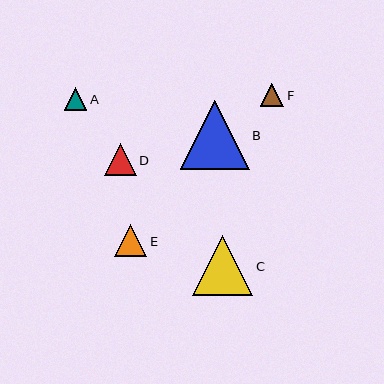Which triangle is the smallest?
Triangle A is the smallest with a size of approximately 22 pixels.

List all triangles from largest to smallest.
From largest to smallest: B, C, E, D, F, A.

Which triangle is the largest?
Triangle B is the largest with a size of approximately 69 pixels.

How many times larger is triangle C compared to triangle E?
Triangle C is approximately 1.9 times the size of triangle E.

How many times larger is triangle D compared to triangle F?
Triangle D is approximately 1.4 times the size of triangle F.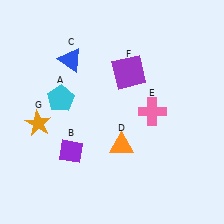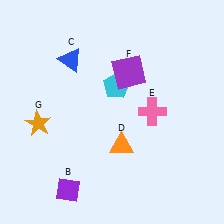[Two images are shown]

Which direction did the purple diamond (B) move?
The purple diamond (B) moved down.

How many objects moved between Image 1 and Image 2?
2 objects moved between the two images.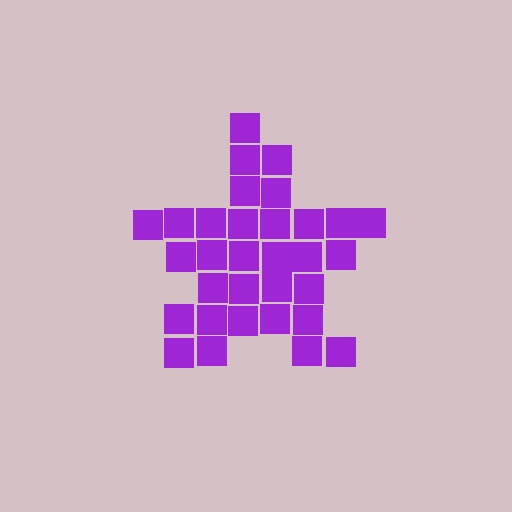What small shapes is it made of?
It is made of small squares.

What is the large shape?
The large shape is a star.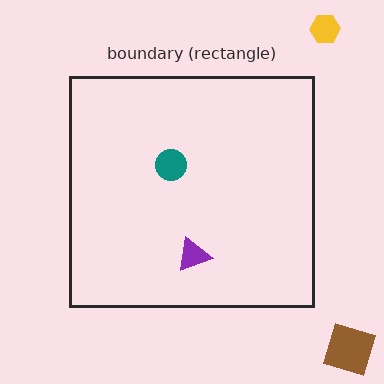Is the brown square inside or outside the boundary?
Outside.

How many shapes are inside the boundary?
2 inside, 2 outside.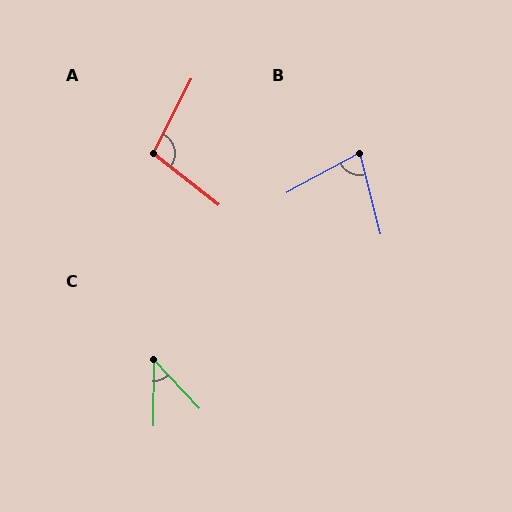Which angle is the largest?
A, at approximately 102 degrees.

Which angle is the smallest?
C, at approximately 43 degrees.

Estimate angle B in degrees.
Approximately 75 degrees.